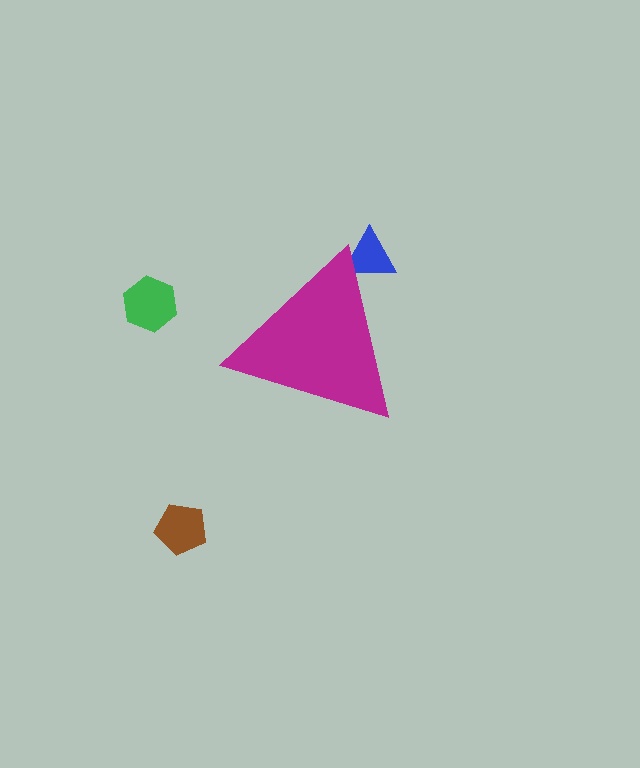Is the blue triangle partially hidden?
Yes, the blue triangle is partially hidden behind the magenta triangle.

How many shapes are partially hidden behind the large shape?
1 shape is partially hidden.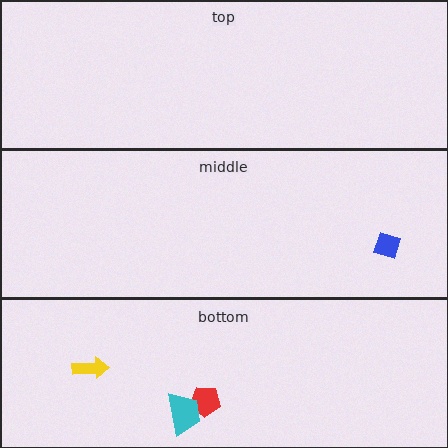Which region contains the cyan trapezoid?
The bottom region.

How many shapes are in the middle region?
1.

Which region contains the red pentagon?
The bottom region.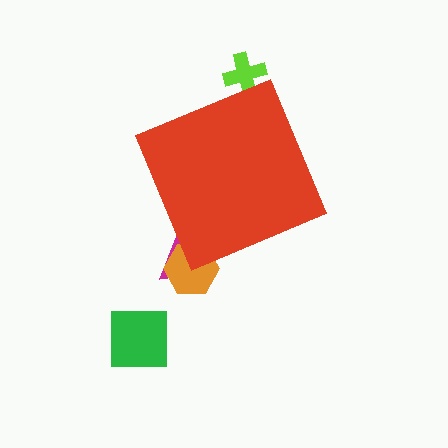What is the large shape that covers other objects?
A red diamond.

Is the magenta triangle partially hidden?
Yes, the magenta triangle is partially hidden behind the red diamond.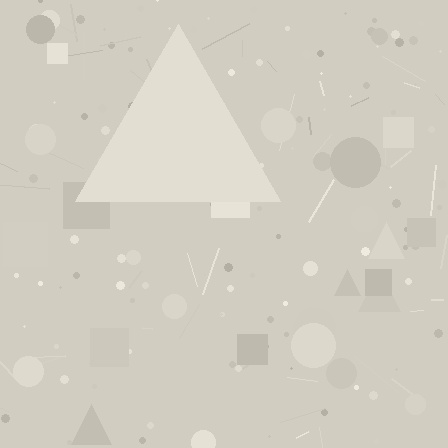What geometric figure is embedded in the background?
A triangle is embedded in the background.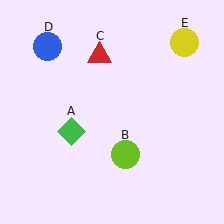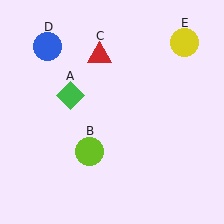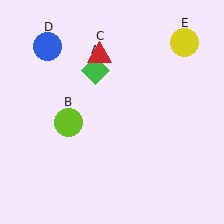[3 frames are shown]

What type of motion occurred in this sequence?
The green diamond (object A), lime circle (object B) rotated clockwise around the center of the scene.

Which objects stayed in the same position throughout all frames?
Red triangle (object C) and blue circle (object D) and yellow circle (object E) remained stationary.